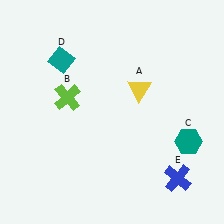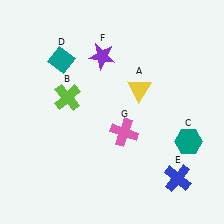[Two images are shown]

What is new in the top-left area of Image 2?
A purple star (F) was added in the top-left area of Image 2.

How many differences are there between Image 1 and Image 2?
There are 2 differences between the two images.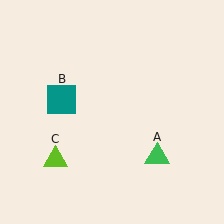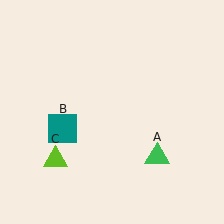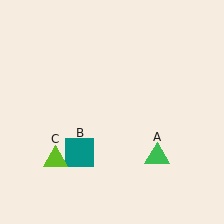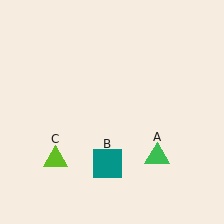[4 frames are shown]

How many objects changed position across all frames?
1 object changed position: teal square (object B).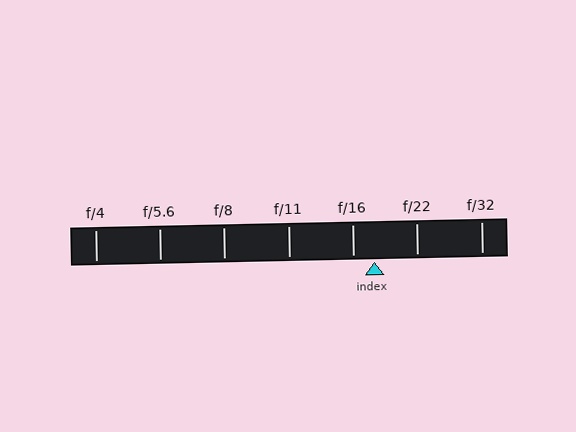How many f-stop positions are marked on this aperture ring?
There are 7 f-stop positions marked.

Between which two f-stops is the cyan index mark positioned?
The index mark is between f/16 and f/22.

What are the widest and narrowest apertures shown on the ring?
The widest aperture shown is f/4 and the narrowest is f/32.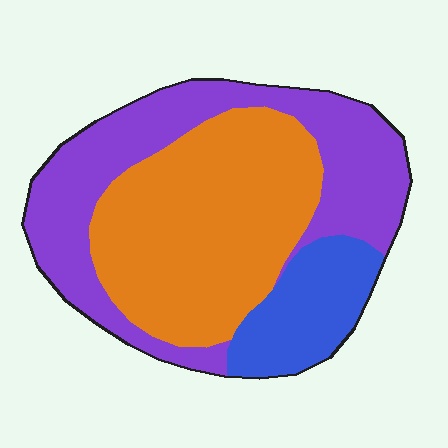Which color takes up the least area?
Blue, at roughly 15%.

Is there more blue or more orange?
Orange.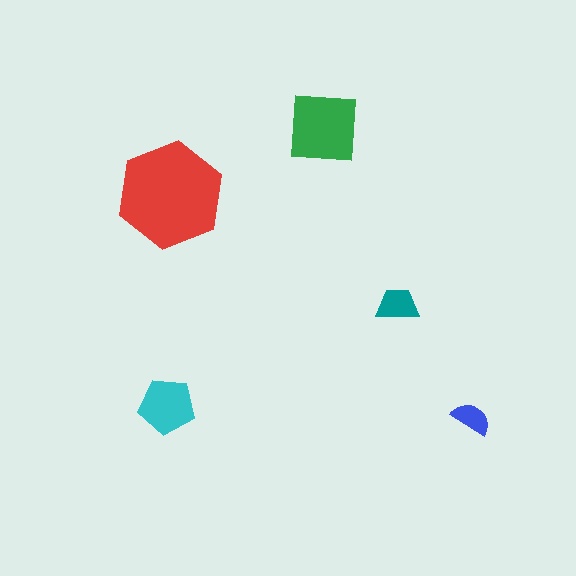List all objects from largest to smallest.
The red hexagon, the green square, the cyan pentagon, the teal trapezoid, the blue semicircle.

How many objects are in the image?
There are 5 objects in the image.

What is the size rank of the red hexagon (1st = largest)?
1st.